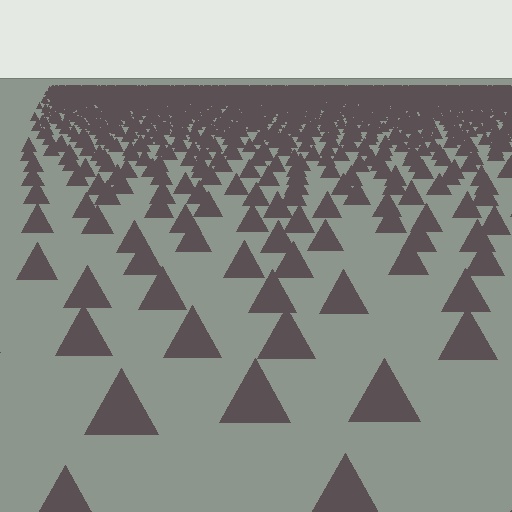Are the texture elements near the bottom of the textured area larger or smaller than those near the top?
Larger. Near the bottom, elements are closer to the viewer and appear at a bigger on-screen size.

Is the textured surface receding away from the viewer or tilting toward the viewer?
The surface is receding away from the viewer. Texture elements get smaller and denser toward the top.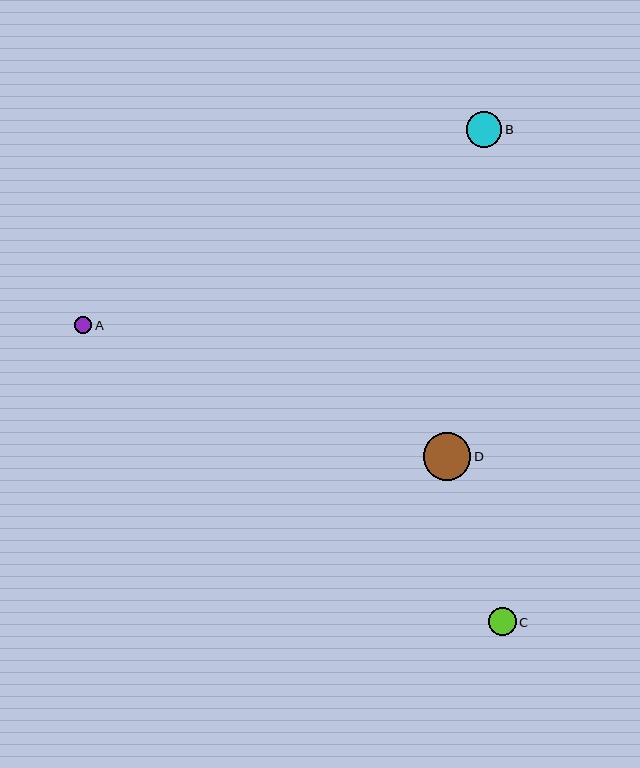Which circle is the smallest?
Circle A is the smallest with a size of approximately 17 pixels.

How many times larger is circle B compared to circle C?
Circle B is approximately 1.3 times the size of circle C.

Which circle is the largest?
Circle D is the largest with a size of approximately 47 pixels.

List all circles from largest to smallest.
From largest to smallest: D, B, C, A.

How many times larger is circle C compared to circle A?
Circle C is approximately 1.6 times the size of circle A.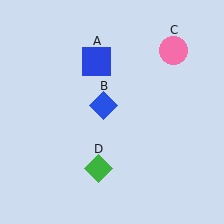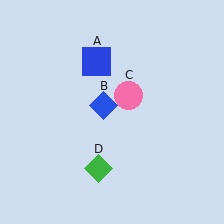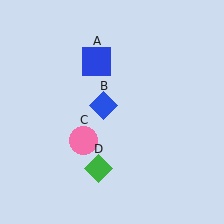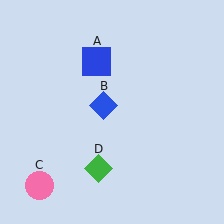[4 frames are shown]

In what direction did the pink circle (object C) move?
The pink circle (object C) moved down and to the left.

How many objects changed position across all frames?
1 object changed position: pink circle (object C).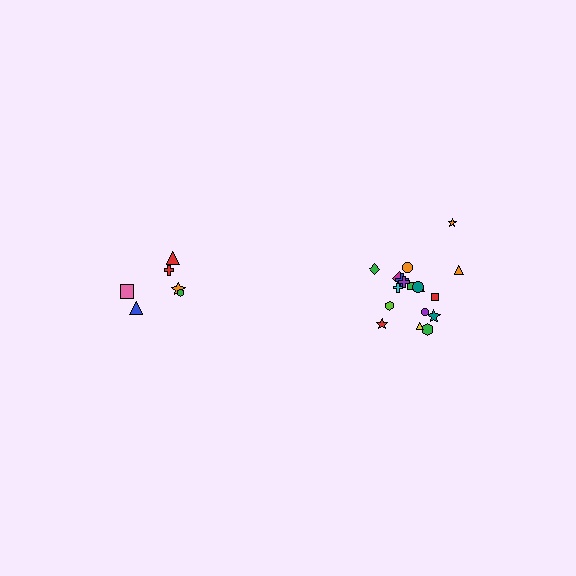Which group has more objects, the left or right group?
The right group.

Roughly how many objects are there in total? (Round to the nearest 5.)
Roughly 25 objects in total.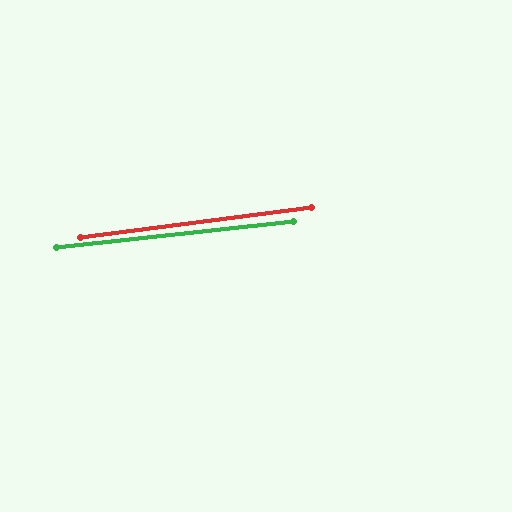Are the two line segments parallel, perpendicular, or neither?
Parallel — their directions differ by only 1.4°.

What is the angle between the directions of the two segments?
Approximately 1 degree.